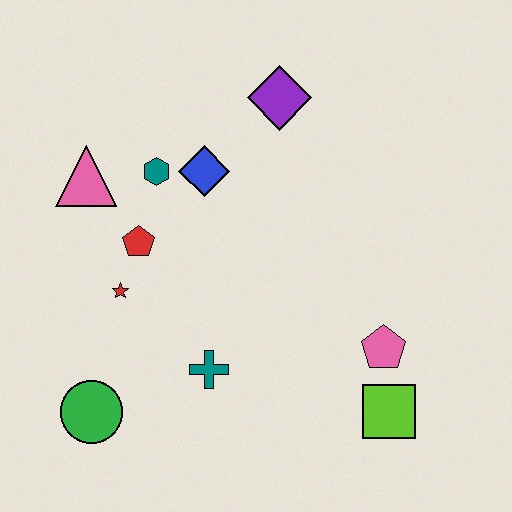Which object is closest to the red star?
The red pentagon is closest to the red star.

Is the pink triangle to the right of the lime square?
No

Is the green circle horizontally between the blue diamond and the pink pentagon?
No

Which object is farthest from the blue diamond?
The lime square is farthest from the blue diamond.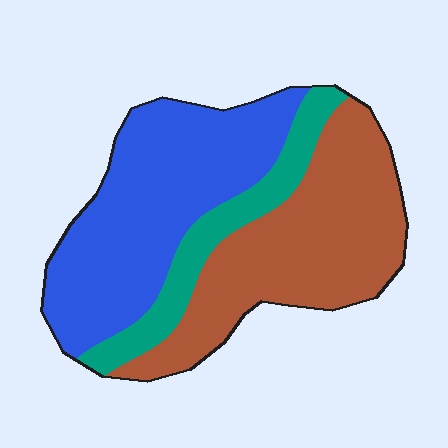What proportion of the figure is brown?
Brown covers around 40% of the figure.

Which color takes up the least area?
Teal, at roughly 15%.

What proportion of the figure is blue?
Blue covers roughly 45% of the figure.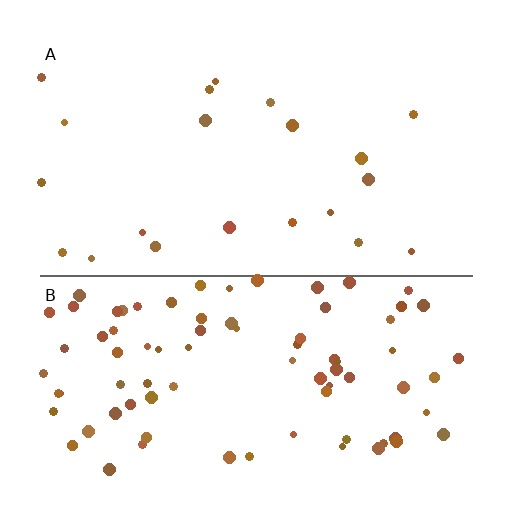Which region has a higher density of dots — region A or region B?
B (the bottom).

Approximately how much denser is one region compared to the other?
Approximately 4.1× — region B over region A.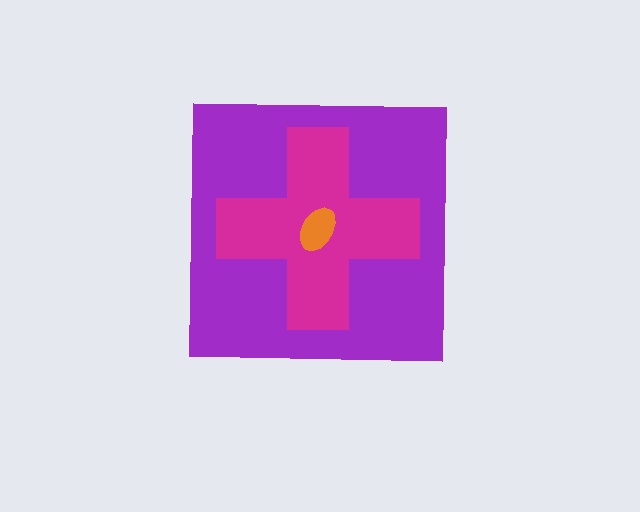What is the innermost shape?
The orange ellipse.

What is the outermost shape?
The purple square.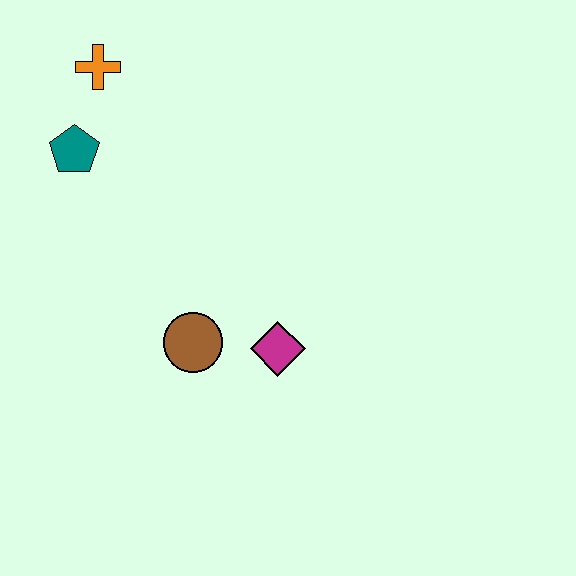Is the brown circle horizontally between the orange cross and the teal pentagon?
No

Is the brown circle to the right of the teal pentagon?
Yes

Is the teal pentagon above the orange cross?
No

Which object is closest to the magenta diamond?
The brown circle is closest to the magenta diamond.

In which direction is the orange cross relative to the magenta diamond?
The orange cross is above the magenta diamond.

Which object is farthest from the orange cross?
The magenta diamond is farthest from the orange cross.